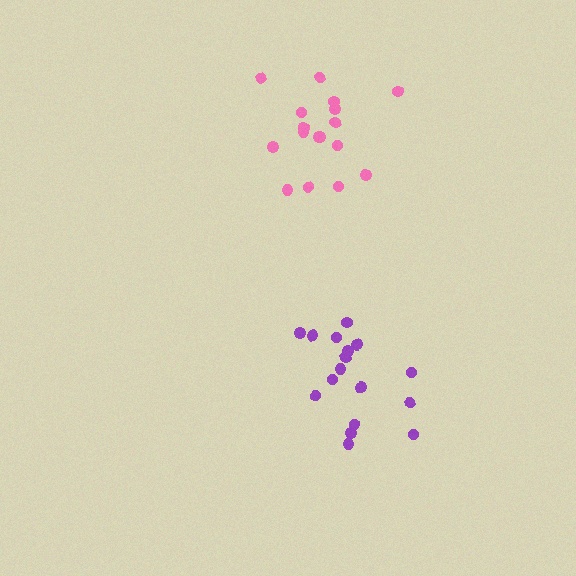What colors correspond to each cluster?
The clusters are colored: purple, pink.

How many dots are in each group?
Group 1: 17 dots, Group 2: 17 dots (34 total).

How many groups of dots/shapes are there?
There are 2 groups.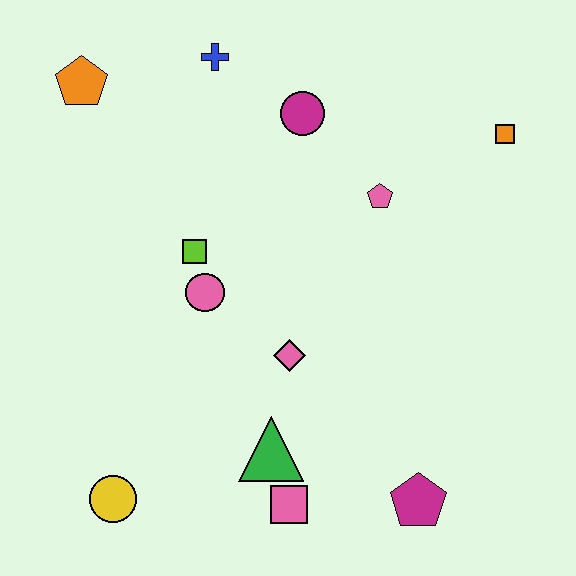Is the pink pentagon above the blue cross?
No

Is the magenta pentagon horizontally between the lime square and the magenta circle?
No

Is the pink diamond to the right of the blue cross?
Yes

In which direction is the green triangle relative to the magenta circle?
The green triangle is below the magenta circle.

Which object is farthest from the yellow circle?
The orange square is farthest from the yellow circle.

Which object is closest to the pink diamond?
The green triangle is closest to the pink diamond.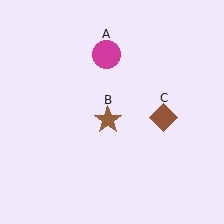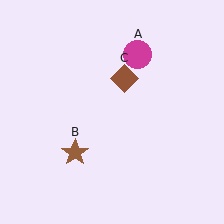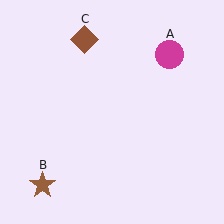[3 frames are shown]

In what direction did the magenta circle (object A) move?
The magenta circle (object A) moved right.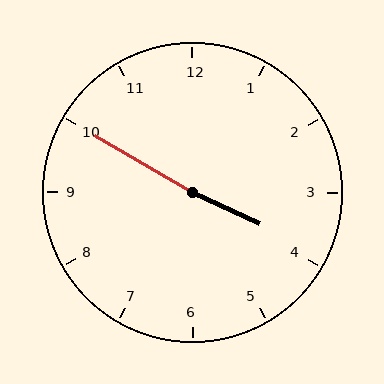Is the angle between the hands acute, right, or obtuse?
It is obtuse.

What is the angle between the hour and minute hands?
Approximately 175 degrees.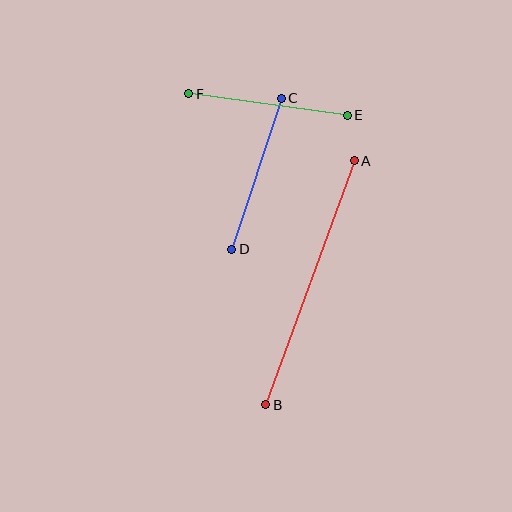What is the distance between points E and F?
The distance is approximately 160 pixels.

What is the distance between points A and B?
The distance is approximately 260 pixels.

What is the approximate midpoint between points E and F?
The midpoint is at approximately (268, 104) pixels.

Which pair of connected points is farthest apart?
Points A and B are farthest apart.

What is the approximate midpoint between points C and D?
The midpoint is at approximately (256, 174) pixels.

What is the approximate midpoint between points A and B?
The midpoint is at approximately (310, 283) pixels.